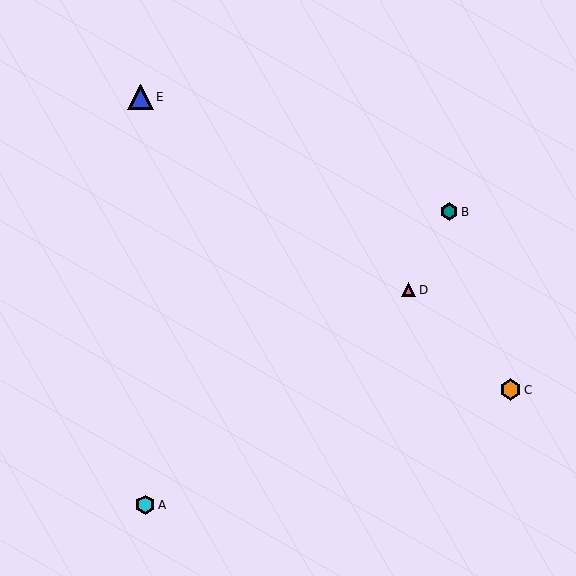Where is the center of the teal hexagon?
The center of the teal hexagon is at (449, 212).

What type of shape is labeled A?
Shape A is a cyan hexagon.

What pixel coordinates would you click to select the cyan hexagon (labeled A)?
Click at (145, 505) to select the cyan hexagon A.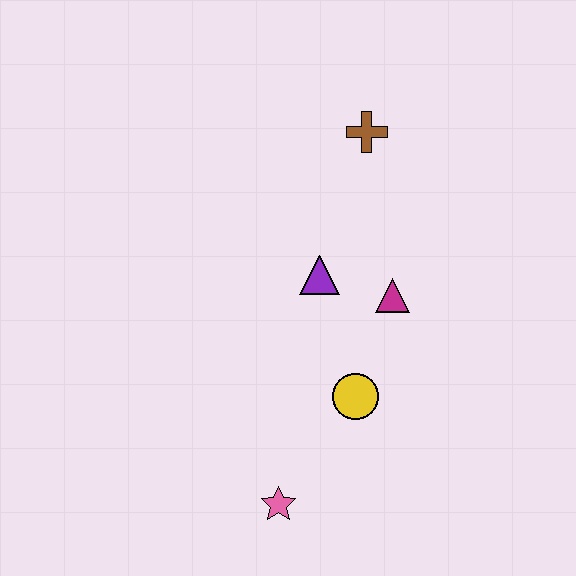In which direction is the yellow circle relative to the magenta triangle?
The yellow circle is below the magenta triangle.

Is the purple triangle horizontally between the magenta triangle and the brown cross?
No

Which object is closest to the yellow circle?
The magenta triangle is closest to the yellow circle.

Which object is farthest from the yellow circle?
The brown cross is farthest from the yellow circle.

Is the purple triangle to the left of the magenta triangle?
Yes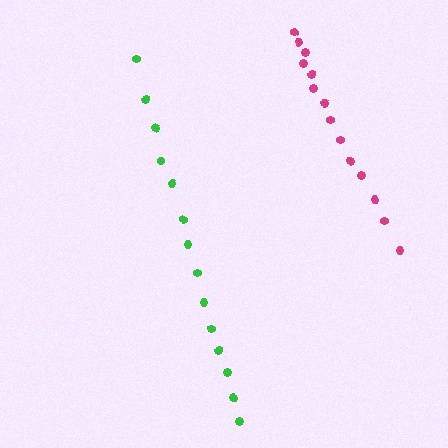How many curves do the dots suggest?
There are 2 distinct paths.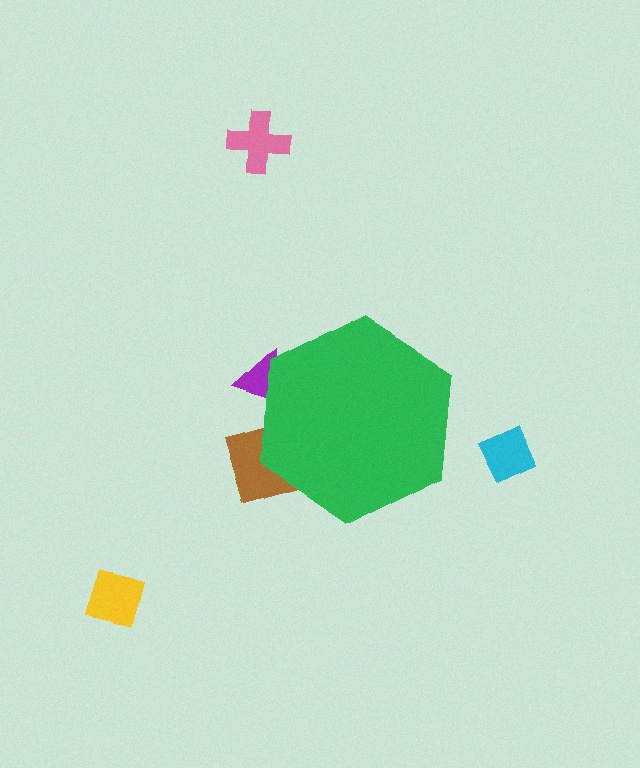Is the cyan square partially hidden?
No, the cyan square is fully visible.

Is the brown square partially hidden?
Yes, the brown square is partially hidden behind the green hexagon.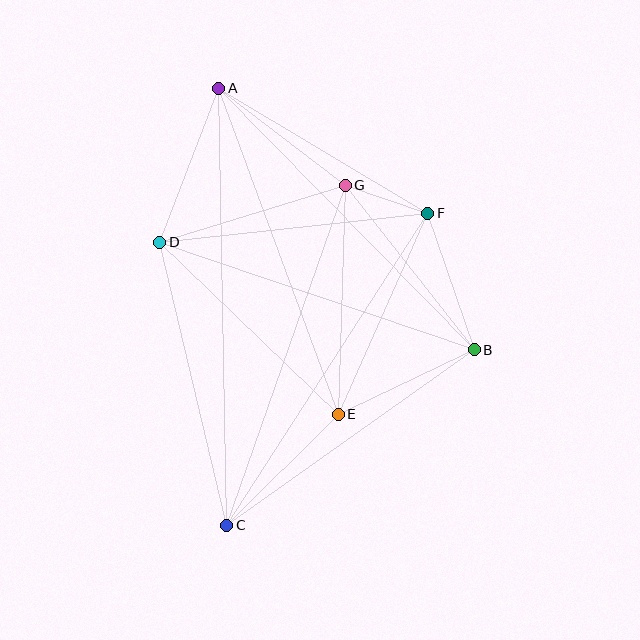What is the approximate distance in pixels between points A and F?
The distance between A and F is approximately 243 pixels.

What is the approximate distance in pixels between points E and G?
The distance between E and G is approximately 229 pixels.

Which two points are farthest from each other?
Points A and C are farthest from each other.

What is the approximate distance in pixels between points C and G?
The distance between C and G is approximately 360 pixels.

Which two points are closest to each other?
Points F and G are closest to each other.